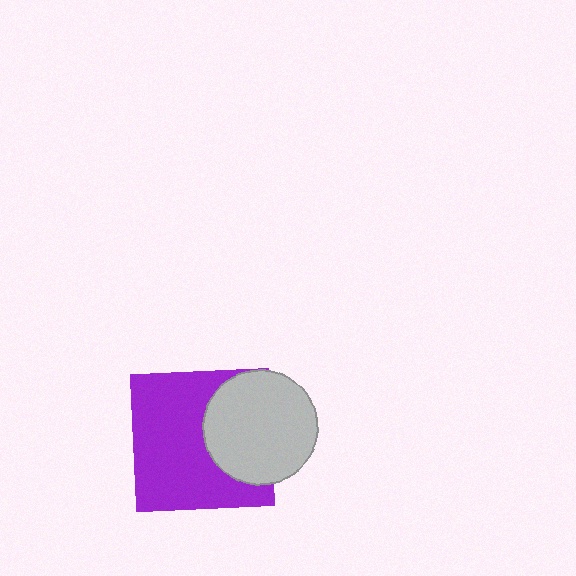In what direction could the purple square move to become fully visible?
The purple square could move left. That would shift it out from behind the light gray circle entirely.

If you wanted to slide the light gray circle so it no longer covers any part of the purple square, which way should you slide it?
Slide it right — that is the most direct way to separate the two shapes.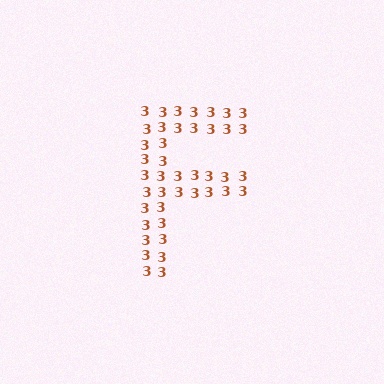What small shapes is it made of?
It is made of small digit 3's.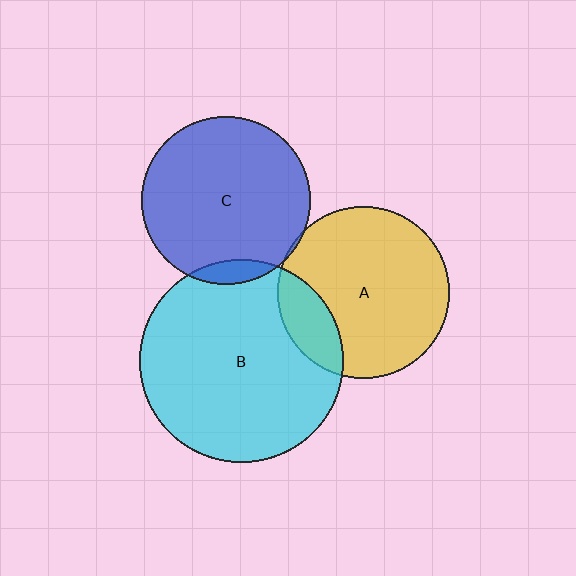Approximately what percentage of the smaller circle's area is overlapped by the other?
Approximately 5%.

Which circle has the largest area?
Circle B (cyan).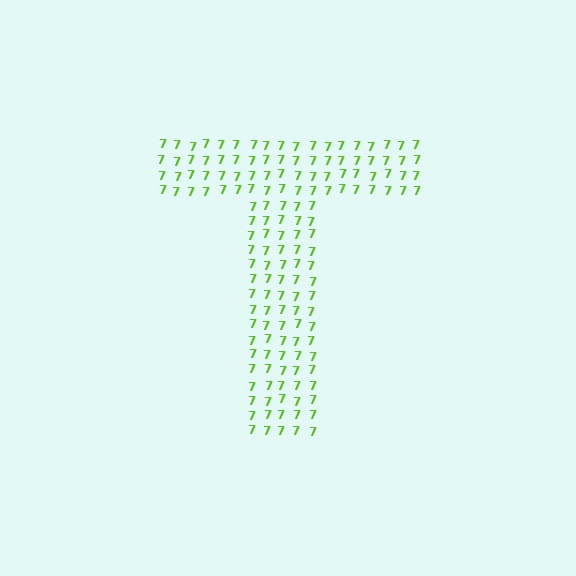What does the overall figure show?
The overall figure shows the letter T.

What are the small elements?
The small elements are digit 7's.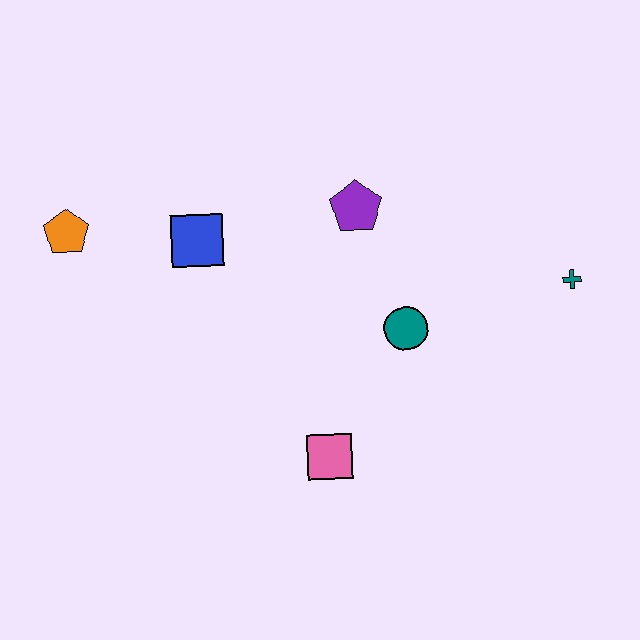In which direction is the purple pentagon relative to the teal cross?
The purple pentagon is to the left of the teal cross.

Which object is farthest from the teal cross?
The orange pentagon is farthest from the teal cross.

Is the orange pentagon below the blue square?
No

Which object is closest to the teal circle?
The purple pentagon is closest to the teal circle.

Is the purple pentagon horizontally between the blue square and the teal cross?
Yes